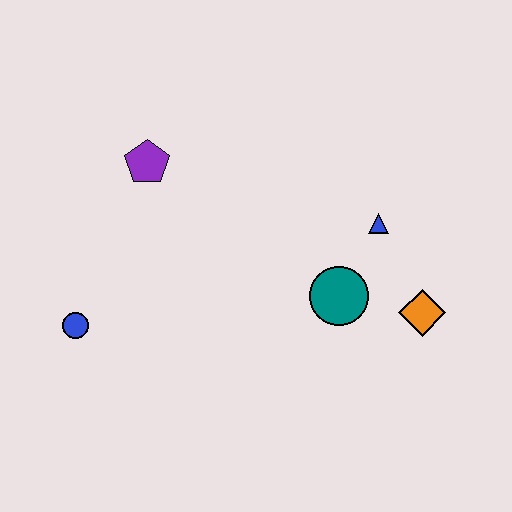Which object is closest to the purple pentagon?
The blue circle is closest to the purple pentagon.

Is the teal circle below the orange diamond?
No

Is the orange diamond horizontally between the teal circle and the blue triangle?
No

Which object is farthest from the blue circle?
The orange diamond is farthest from the blue circle.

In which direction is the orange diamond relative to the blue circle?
The orange diamond is to the right of the blue circle.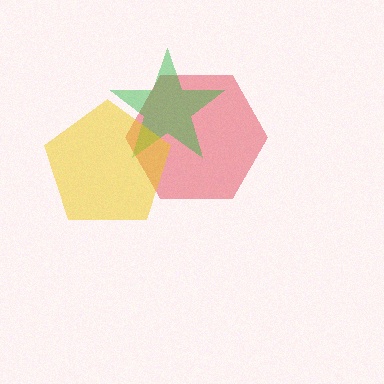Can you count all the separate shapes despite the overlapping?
Yes, there are 3 separate shapes.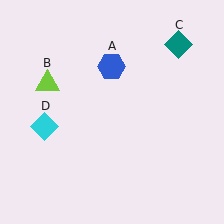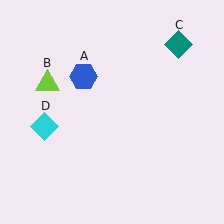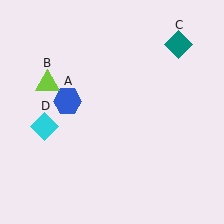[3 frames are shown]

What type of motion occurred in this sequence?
The blue hexagon (object A) rotated counterclockwise around the center of the scene.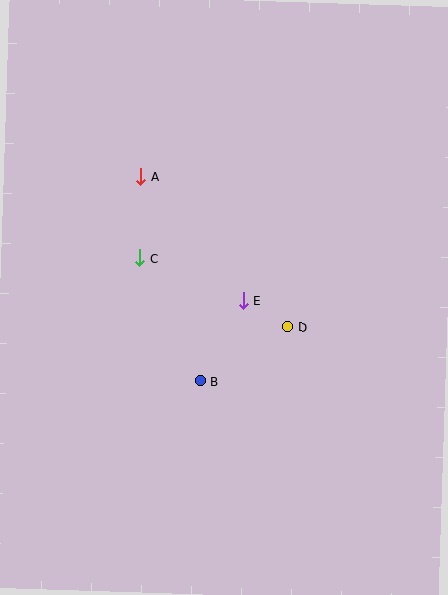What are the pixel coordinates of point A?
Point A is at (141, 177).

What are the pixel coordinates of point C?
Point C is at (140, 258).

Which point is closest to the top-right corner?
Point A is closest to the top-right corner.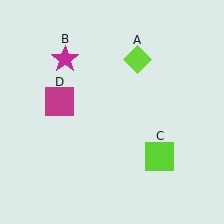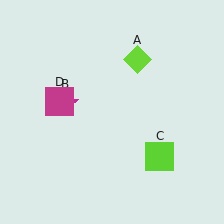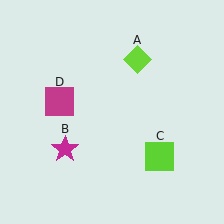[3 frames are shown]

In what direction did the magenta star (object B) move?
The magenta star (object B) moved down.